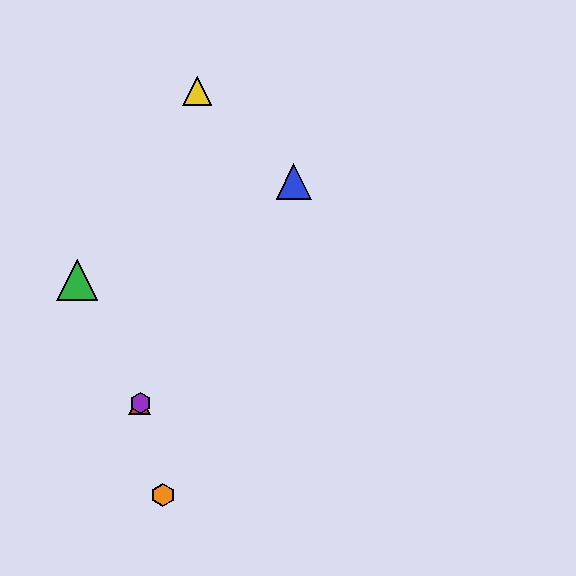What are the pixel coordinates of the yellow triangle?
The yellow triangle is at (197, 91).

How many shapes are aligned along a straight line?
3 shapes (the red triangle, the blue triangle, the purple hexagon) are aligned along a straight line.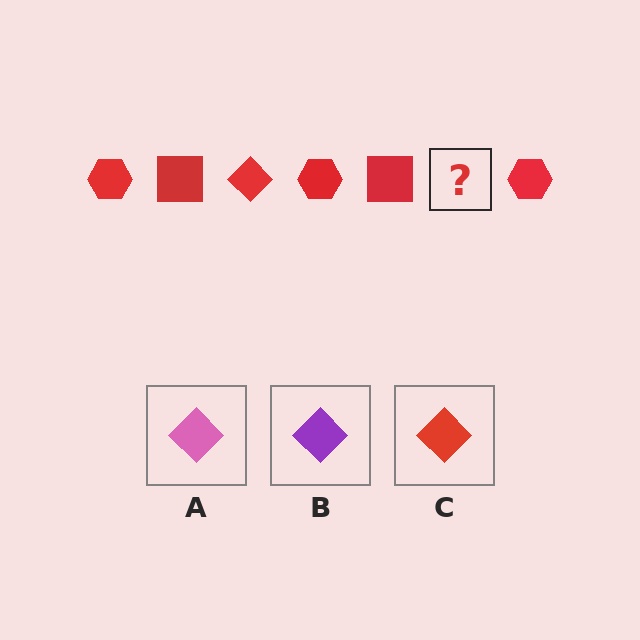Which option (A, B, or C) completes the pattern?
C.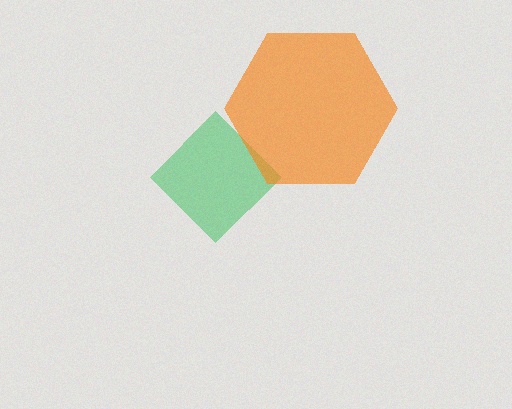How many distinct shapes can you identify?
There are 2 distinct shapes: a green diamond, an orange hexagon.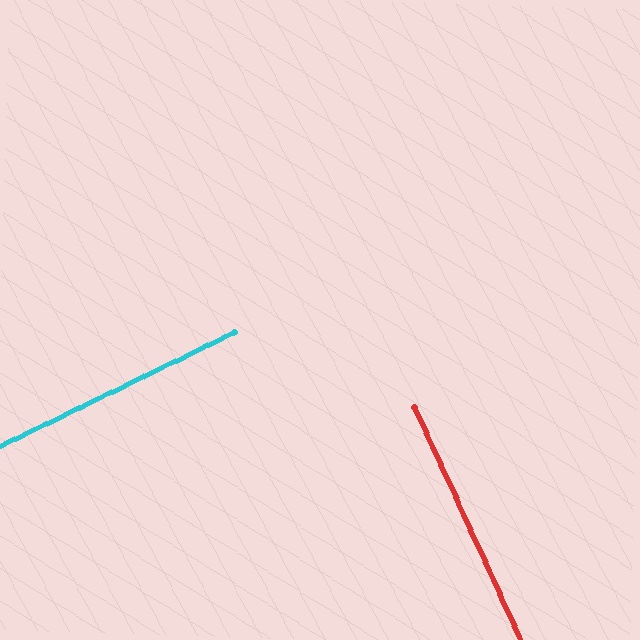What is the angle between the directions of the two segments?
Approximately 89 degrees.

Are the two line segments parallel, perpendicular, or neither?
Perpendicular — they meet at approximately 89°.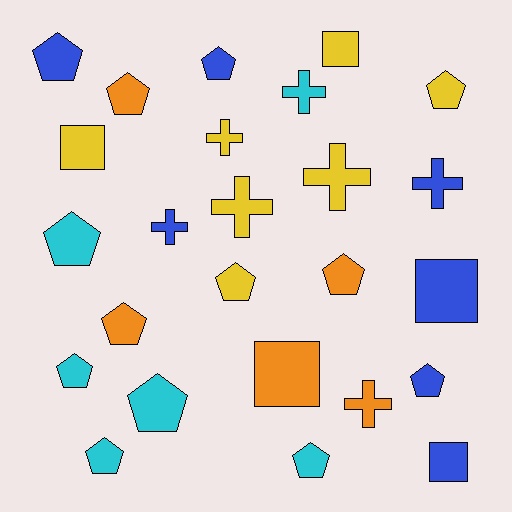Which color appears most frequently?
Blue, with 7 objects.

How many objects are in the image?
There are 25 objects.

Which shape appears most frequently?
Pentagon, with 13 objects.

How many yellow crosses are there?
There are 3 yellow crosses.